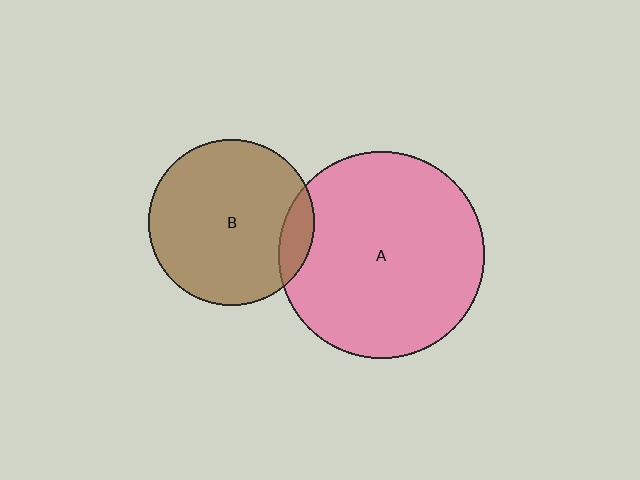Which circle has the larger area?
Circle A (pink).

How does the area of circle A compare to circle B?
Approximately 1.5 times.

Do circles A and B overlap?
Yes.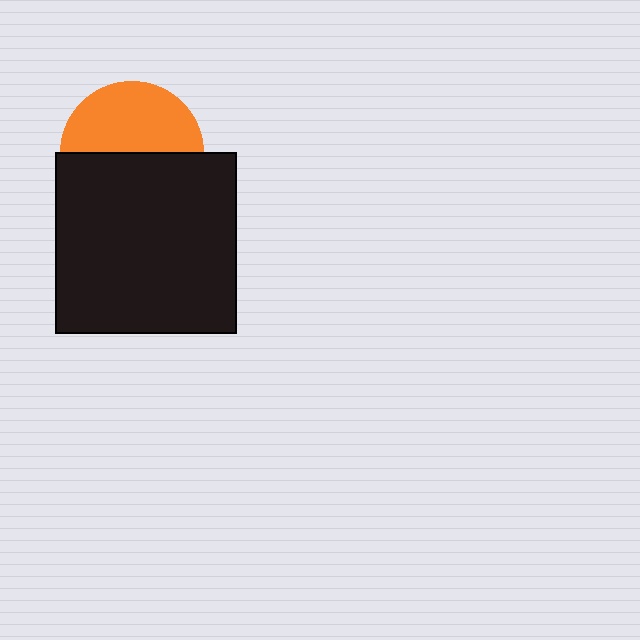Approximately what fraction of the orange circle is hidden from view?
Roughly 51% of the orange circle is hidden behind the black square.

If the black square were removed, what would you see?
You would see the complete orange circle.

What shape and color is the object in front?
The object in front is a black square.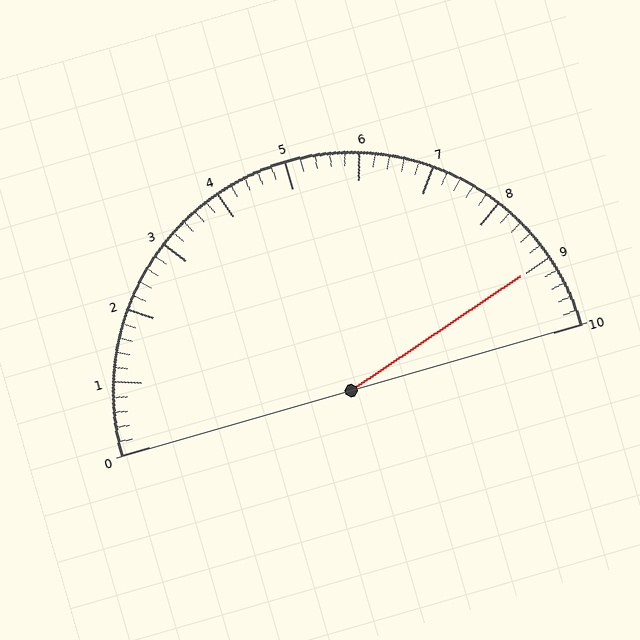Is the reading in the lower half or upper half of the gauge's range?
The reading is in the upper half of the range (0 to 10).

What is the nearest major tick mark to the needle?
The nearest major tick mark is 9.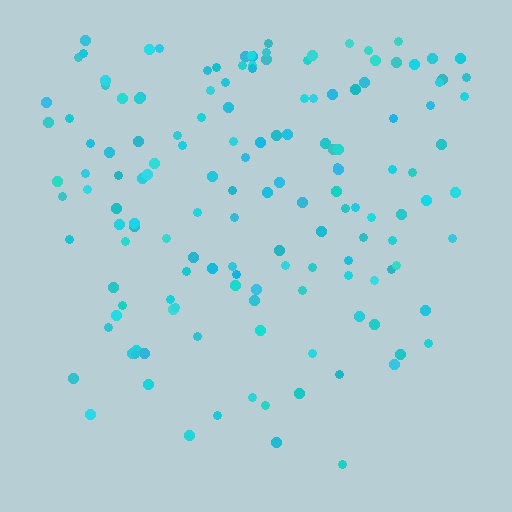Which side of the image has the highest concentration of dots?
The top.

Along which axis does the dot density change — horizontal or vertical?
Vertical.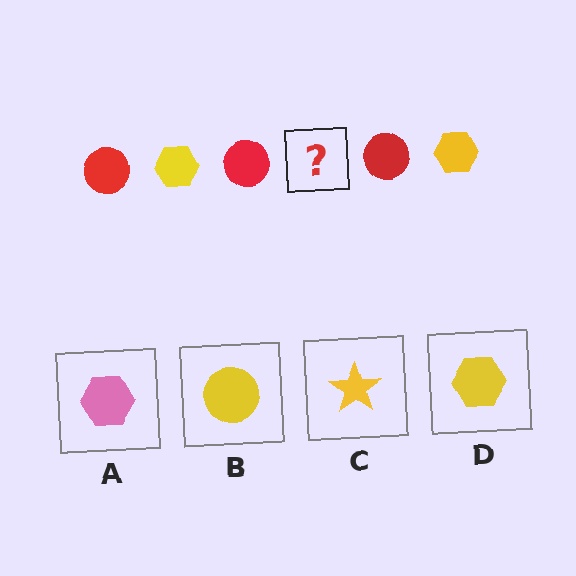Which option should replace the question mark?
Option D.